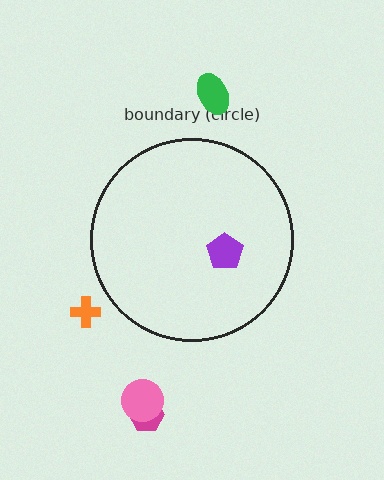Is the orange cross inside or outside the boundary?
Outside.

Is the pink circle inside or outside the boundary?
Outside.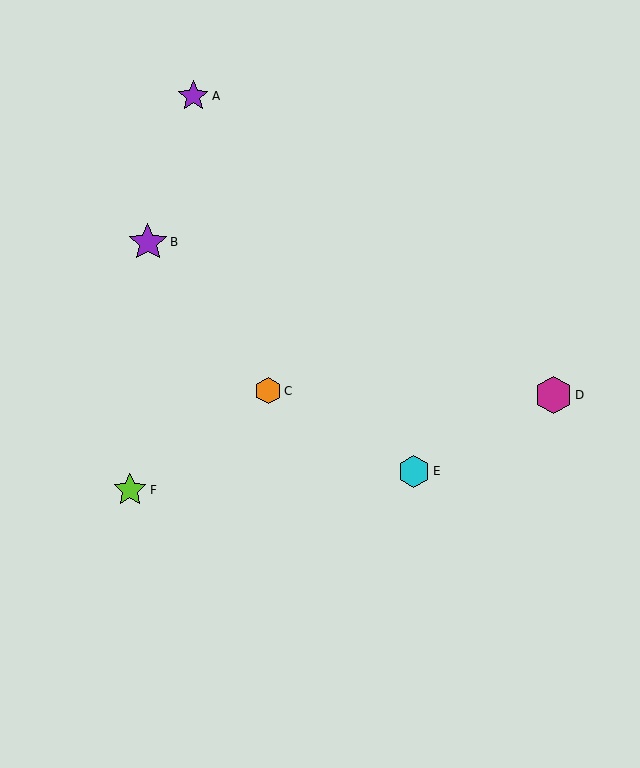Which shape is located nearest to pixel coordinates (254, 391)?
The orange hexagon (labeled C) at (268, 391) is nearest to that location.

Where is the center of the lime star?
The center of the lime star is at (130, 490).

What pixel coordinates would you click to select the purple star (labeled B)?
Click at (148, 242) to select the purple star B.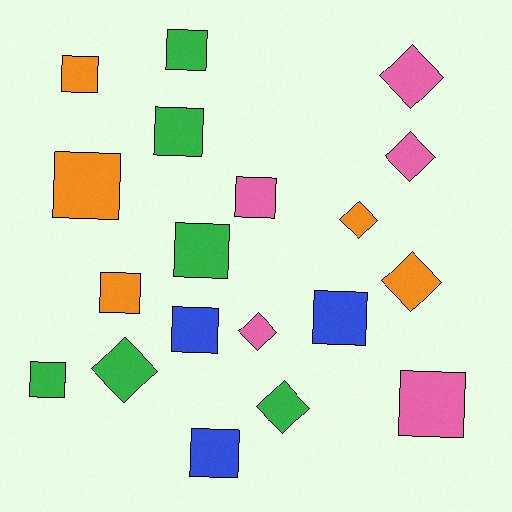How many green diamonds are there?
There are 2 green diamonds.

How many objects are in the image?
There are 19 objects.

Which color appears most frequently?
Green, with 6 objects.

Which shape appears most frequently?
Square, with 12 objects.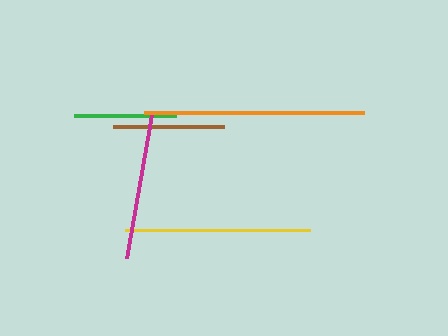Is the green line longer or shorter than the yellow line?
The yellow line is longer than the green line.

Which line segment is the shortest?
The green line is the shortest at approximately 102 pixels.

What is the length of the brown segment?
The brown segment is approximately 112 pixels long.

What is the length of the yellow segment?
The yellow segment is approximately 185 pixels long.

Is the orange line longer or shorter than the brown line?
The orange line is longer than the brown line.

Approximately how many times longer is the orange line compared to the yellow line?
The orange line is approximately 1.2 times the length of the yellow line.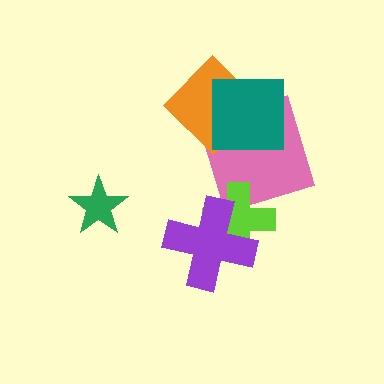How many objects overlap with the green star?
0 objects overlap with the green star.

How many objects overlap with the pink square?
3 objects overlap with the pink square.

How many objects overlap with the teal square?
2 objects overlap with the teal square.